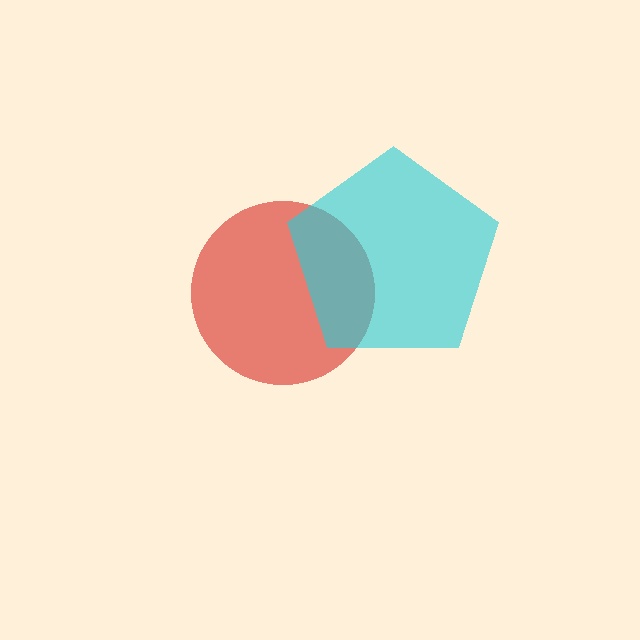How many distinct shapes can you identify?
There are 2 distinct shapes: a red circle, a cyan pentagon.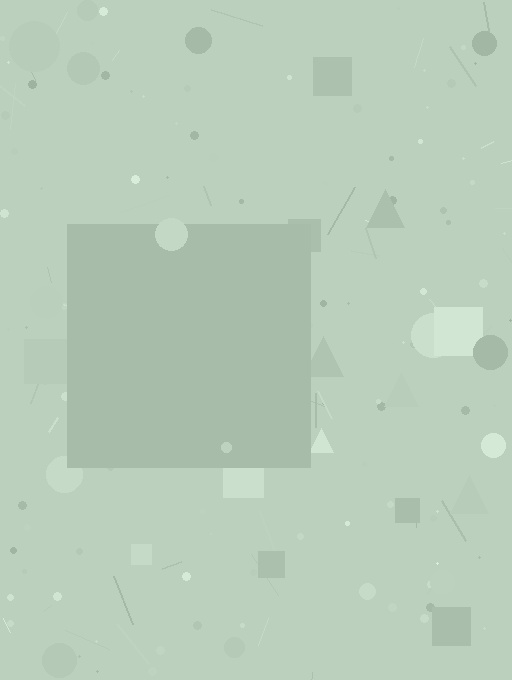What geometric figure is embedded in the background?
A square is embedded in the background.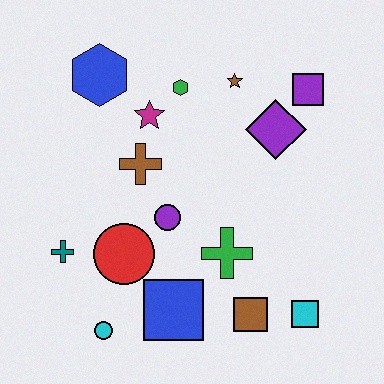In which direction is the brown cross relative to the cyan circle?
The brown cross is above the cyan circle.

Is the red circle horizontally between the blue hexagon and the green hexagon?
Yes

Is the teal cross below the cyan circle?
No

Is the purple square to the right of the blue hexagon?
Yes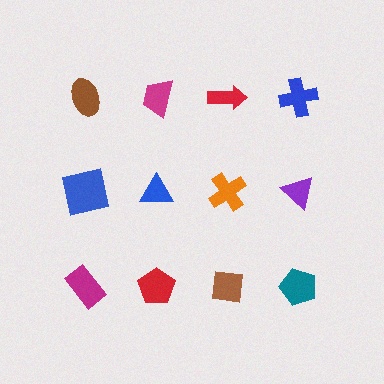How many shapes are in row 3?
4 shapes.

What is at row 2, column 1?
A blue square.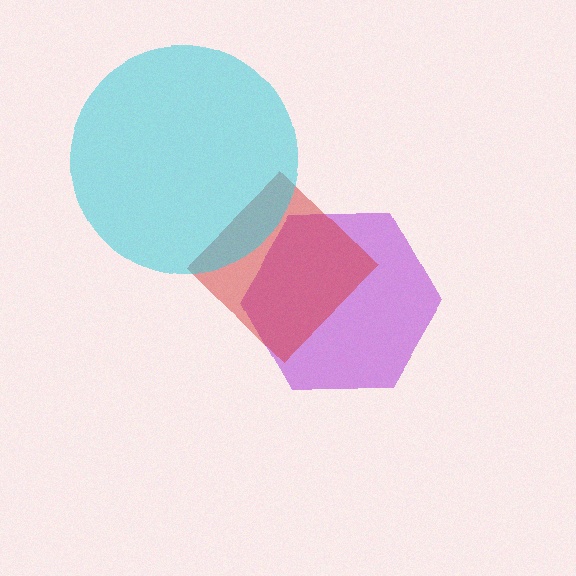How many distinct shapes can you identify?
There are 3 distinct shapes: a purple hexagon, a red diamond, a cyan circle.